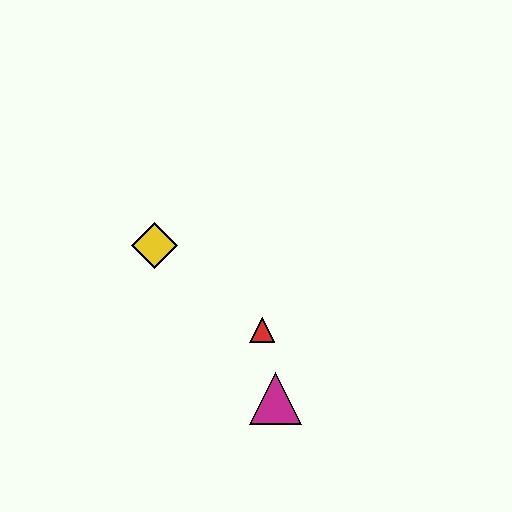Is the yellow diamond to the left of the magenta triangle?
Yes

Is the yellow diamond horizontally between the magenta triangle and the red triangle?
No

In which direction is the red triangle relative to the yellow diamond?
The red triangle is to the right of the yellow diamond.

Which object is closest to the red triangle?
The magenta triangle is closest to the red triangle.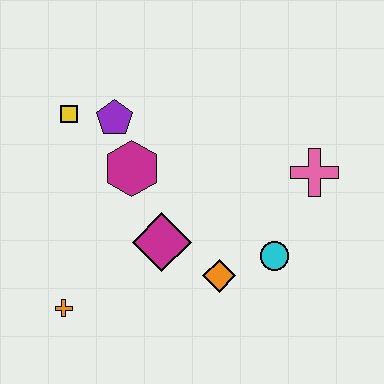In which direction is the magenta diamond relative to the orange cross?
The magenta diamond is to the right of the orange cross.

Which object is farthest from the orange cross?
The pink cross is farthest from the orange cross.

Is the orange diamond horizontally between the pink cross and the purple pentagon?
Yes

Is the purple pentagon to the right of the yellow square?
Yes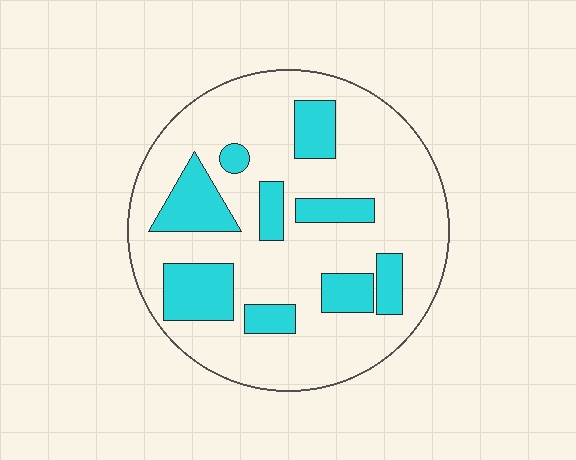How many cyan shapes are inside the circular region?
9.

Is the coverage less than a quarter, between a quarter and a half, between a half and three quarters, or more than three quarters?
Less than a quarter.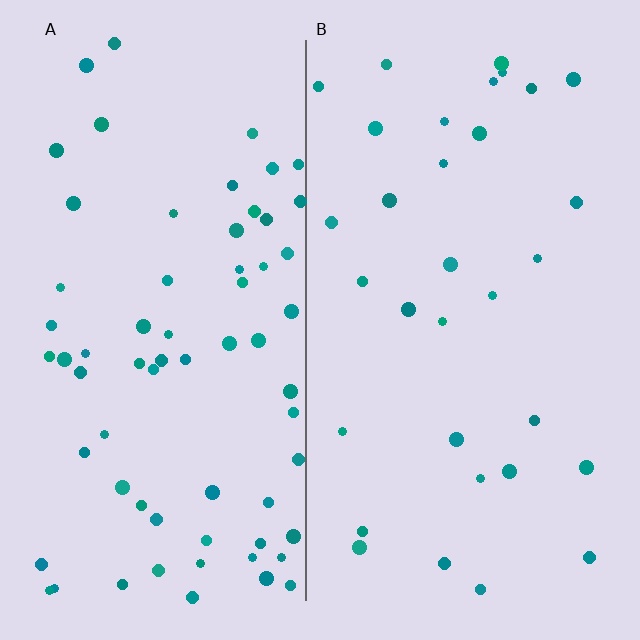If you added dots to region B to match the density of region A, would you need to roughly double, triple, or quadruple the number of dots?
Approximately double.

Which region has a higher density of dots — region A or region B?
A (the left).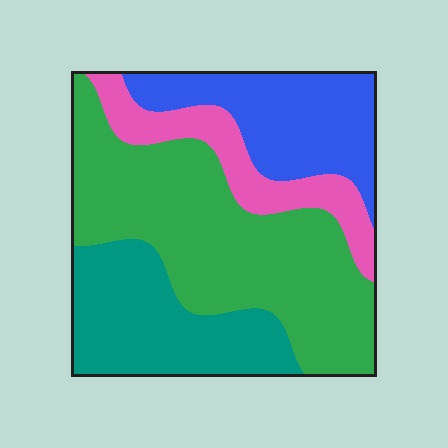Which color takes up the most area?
Green, at roughly 45%.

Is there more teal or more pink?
Teal.